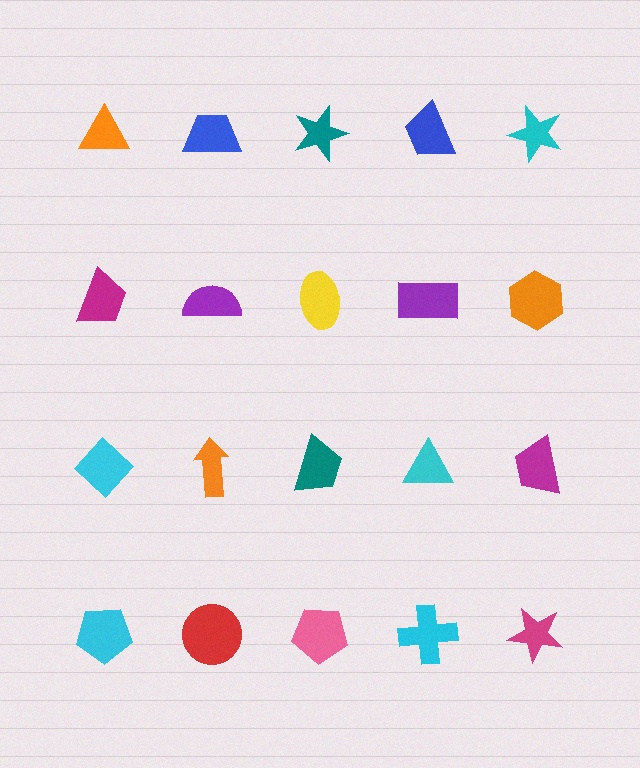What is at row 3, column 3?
A teal trapezoid.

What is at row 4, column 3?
A pink pentagon.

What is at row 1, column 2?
A blue trapezoid.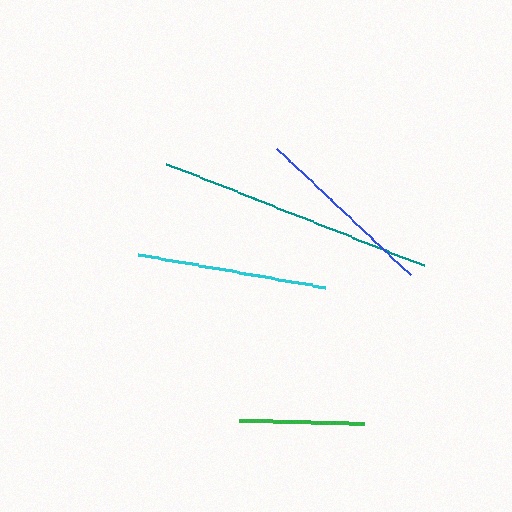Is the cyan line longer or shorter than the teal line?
The teal line is longer than the cyan line.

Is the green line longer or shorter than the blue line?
The blue line is longer than the green line.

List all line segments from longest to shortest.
From longest to shortest: teal, cyan, blue, green.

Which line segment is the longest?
The teal line is the longest at approximately 277 pixels.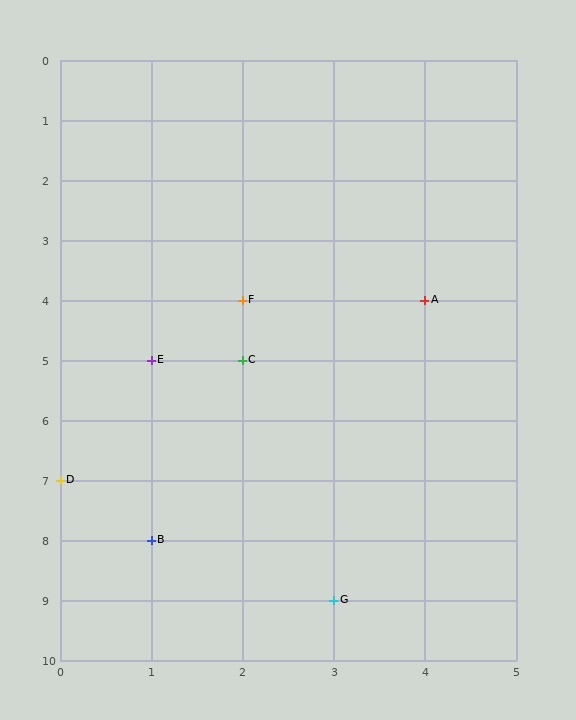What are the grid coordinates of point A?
Point A is at grid coordinates (4, 4).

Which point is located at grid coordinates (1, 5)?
Point E is at (1, 5).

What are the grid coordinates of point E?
Point E is at grid coordinates (1, 5).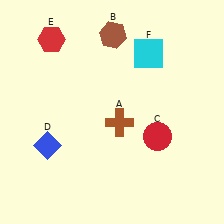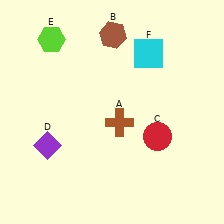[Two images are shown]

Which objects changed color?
D changed from blue to purple. E changed from red to lime.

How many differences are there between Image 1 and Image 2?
There are 2 differences between the two images.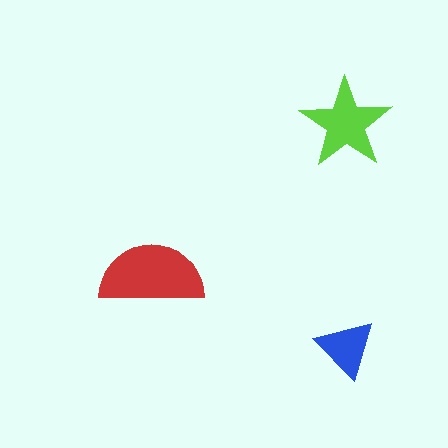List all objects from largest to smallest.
The red semicircle, the lime star, the blue triangle.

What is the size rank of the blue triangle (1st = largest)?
3rd.